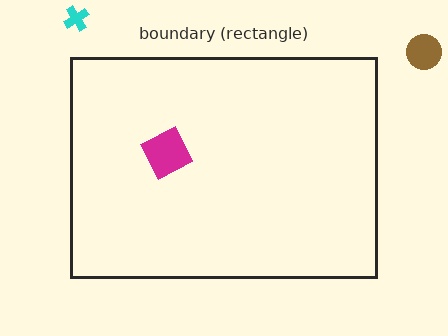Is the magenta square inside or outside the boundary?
Inside.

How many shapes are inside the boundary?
1 inside, 2 outside.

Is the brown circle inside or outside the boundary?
Outside.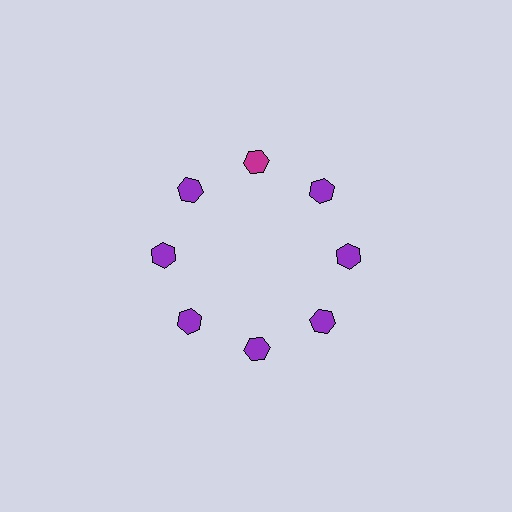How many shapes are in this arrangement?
There are 8 shapes arranged in a ring pattern.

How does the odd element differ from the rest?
It has a different color: magenta instead of purple.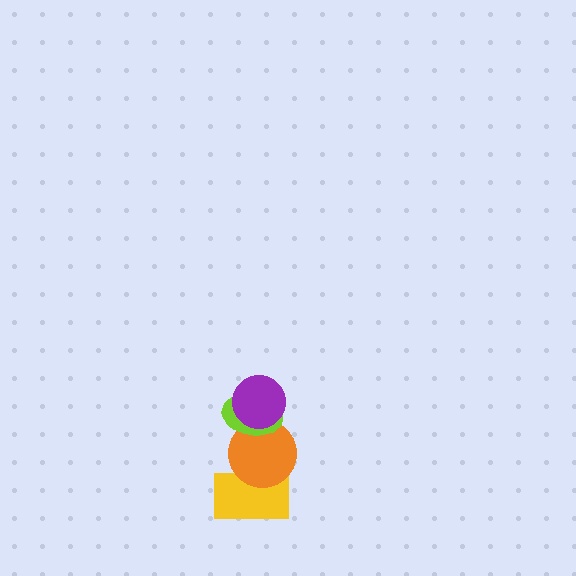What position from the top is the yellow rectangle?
The yellow rectangle is 4th from the top.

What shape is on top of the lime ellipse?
The purple circle is on top of the lime ellipse.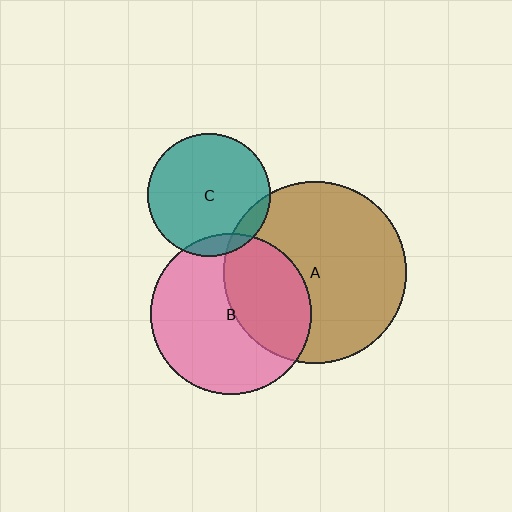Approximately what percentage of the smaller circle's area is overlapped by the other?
Approximately 10%.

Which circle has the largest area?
Circle A (brown).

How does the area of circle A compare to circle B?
Approximately 1.3 times.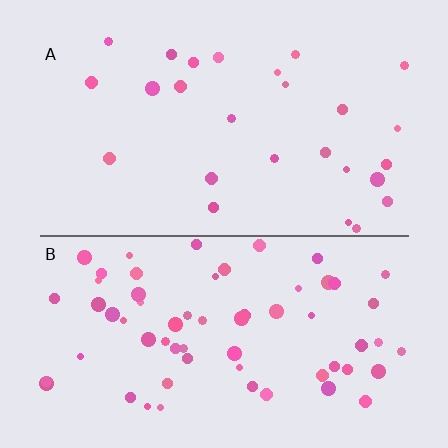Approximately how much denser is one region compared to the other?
Approximately 2.3× — region B over region A.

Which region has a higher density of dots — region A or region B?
B (the bottom).